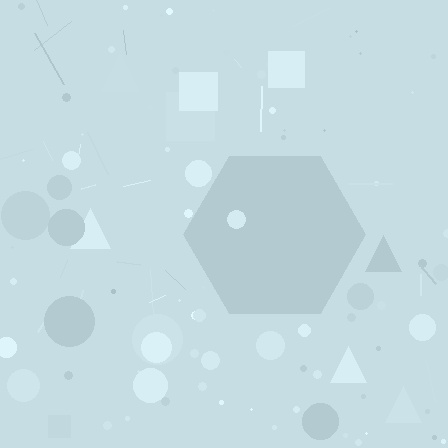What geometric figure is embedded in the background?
A hexagon is embedded in the background.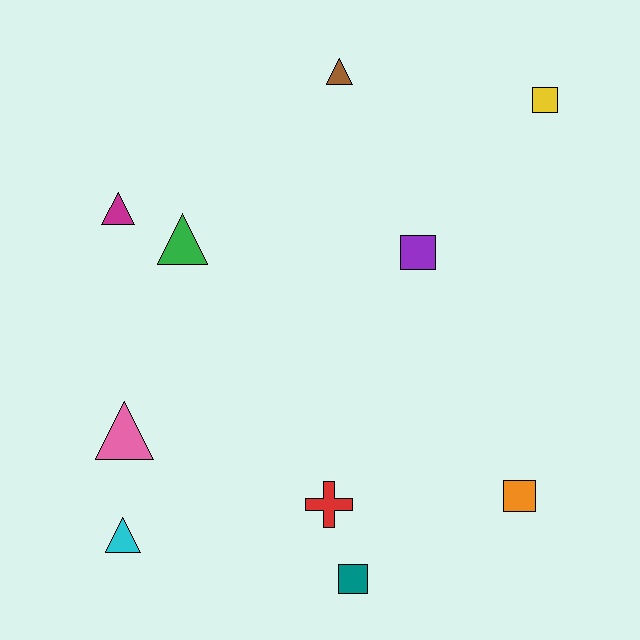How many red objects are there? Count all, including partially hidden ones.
There is 1 red object.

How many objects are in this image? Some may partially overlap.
There are 10 objects.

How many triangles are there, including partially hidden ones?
There are 5 triangles.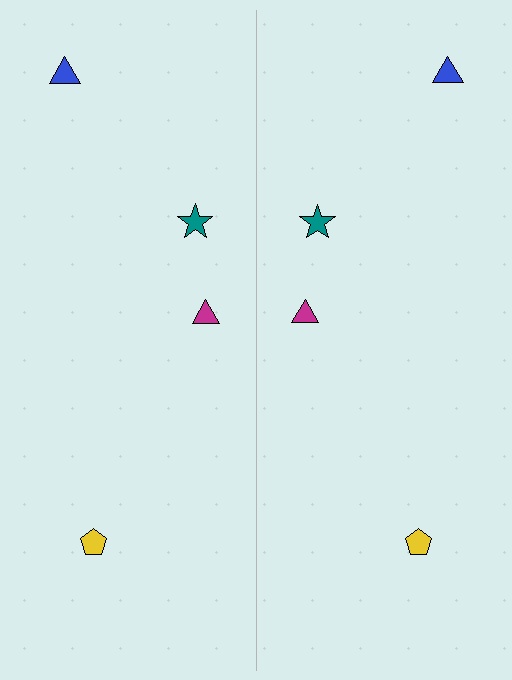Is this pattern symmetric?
Yes, this pattern has bilateral (reflection) symmetry.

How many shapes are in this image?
There are 8 shapes in this image.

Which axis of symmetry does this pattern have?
The pattern has a vertical axis of symmetry running through the center of the image.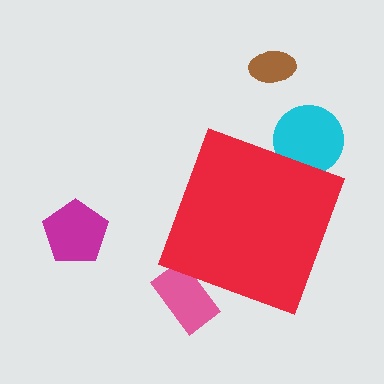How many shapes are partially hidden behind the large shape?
2 shapes are partially hidden.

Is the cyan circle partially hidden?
Yes, the cyan circle is partially hidden behind the red diamond.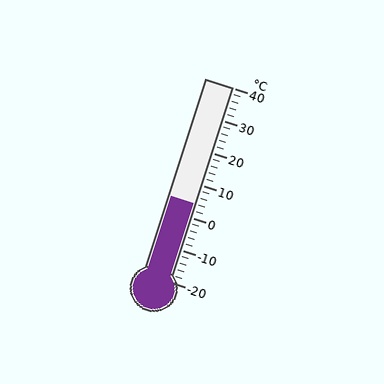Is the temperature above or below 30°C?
The temperature is below 30°C.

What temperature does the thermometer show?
The thermometer shows approximately 4°C.